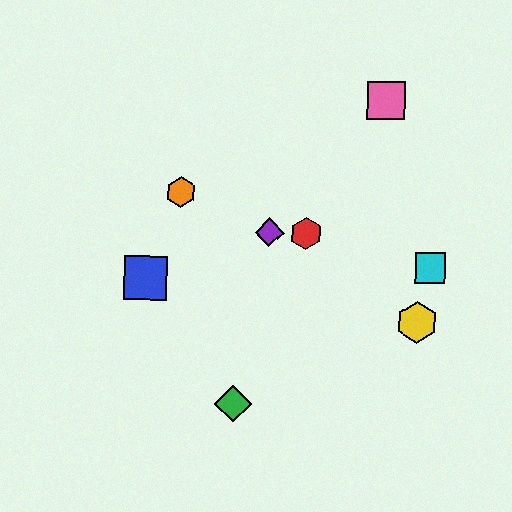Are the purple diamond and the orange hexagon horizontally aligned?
No, the purple diamond is at y≈233 and the orange hexagon is at y≈192.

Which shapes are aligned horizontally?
The red hexagon, the purple diamond are aligned horizontally.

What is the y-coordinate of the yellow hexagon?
The yellow hexagon is at y≈322.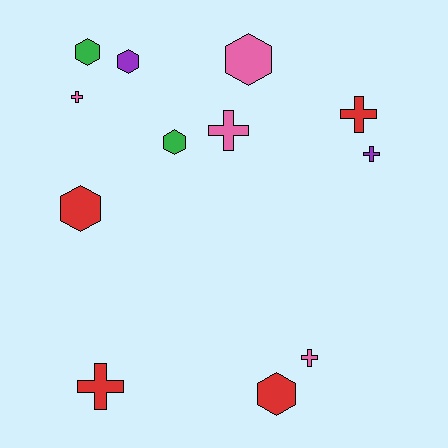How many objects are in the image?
There are 12 objects.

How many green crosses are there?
There are no green crosses.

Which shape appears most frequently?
Hexagon, with 6 objects.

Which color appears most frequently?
Pink, with 4 objects.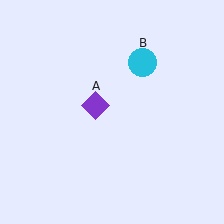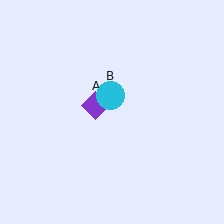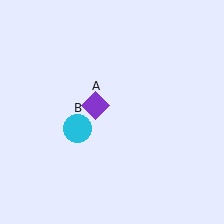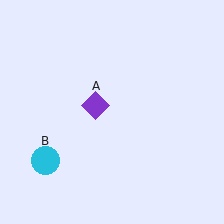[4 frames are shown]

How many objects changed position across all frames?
1 object changed position: cyan circle (object B).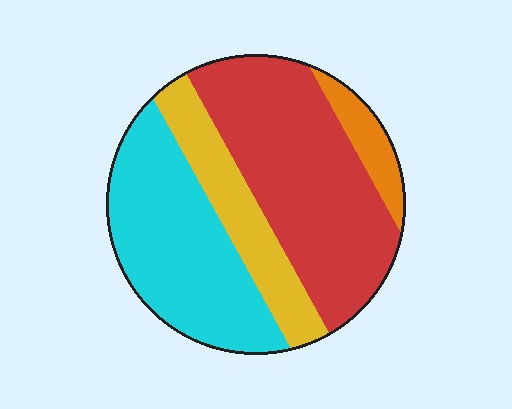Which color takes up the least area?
Orange, at roughly 5%.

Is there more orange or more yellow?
Yellow.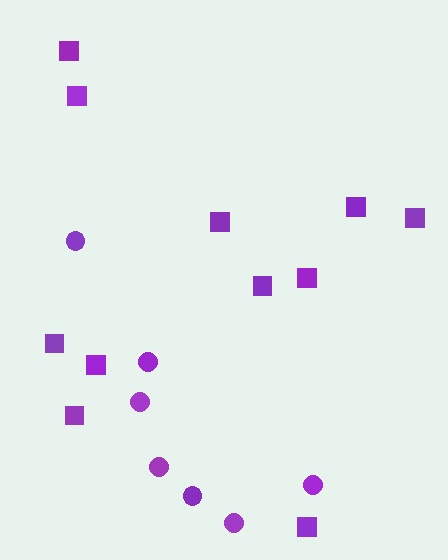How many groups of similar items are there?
There are 2 groups: one group of squares (11) and one group of circles (7).